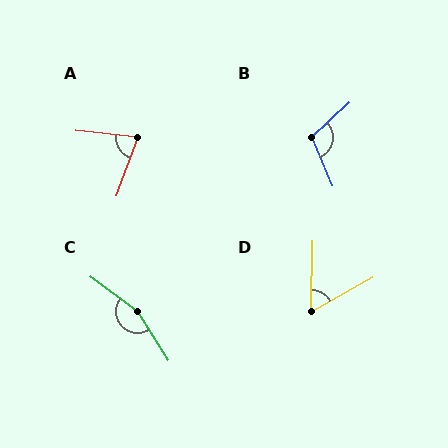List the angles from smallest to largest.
D (60°), A (75°), B (110°), C (159°).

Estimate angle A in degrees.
Approximately 75 degrees.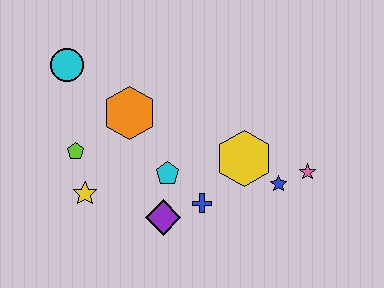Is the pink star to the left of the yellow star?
No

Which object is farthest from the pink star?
The cyan circle is farthest from the pink star.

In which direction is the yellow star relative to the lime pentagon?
The yellow star is below the lime pentagon.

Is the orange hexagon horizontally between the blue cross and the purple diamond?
No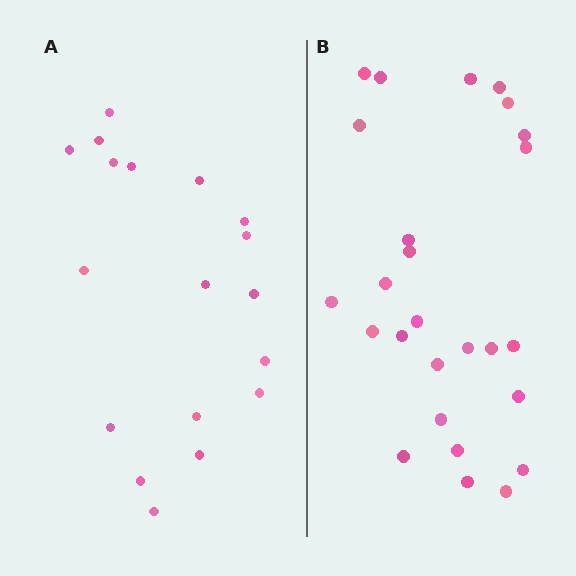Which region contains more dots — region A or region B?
Region B (the right region) has more dots.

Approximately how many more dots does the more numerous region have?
Region B has roughly 8 or so more dots than region A.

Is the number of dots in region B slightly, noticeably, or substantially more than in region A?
Region B has noticeably more, but not dramatically so. The ratio is roughly 1.4 to 1.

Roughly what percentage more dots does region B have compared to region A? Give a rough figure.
About 45% more.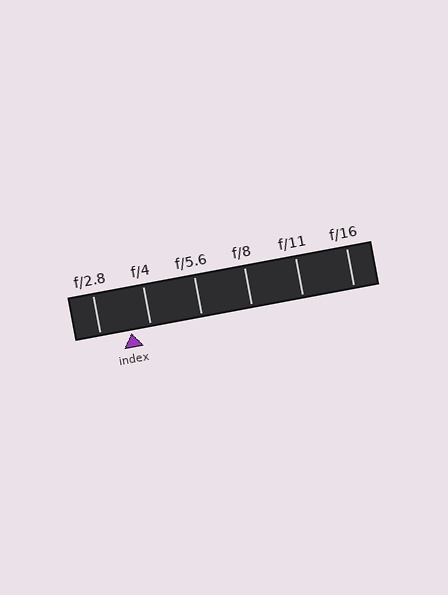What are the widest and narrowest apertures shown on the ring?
The widest aperture shown is f/2.8 and the narrowest is f/16.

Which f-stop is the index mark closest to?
The index mark is closest to f/4.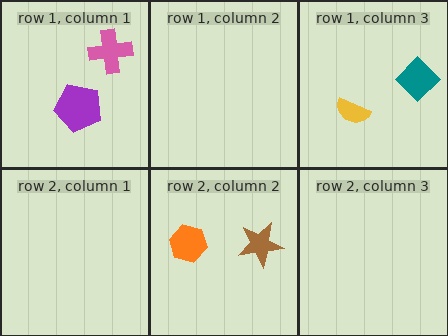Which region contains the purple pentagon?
The row 1, column 1 region.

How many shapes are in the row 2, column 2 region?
2.